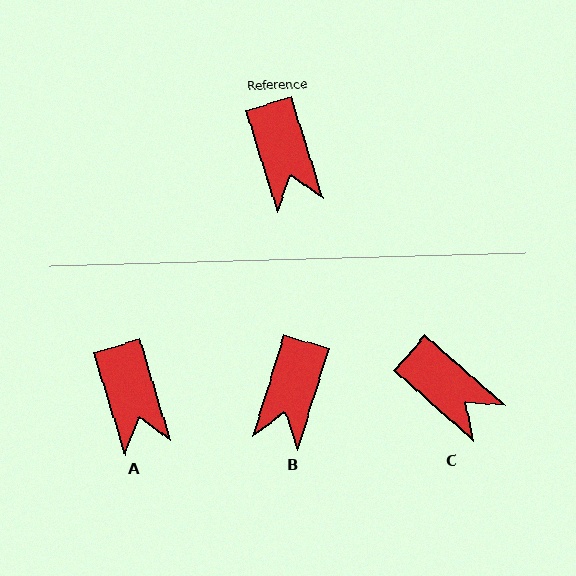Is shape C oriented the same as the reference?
No, it is off by about 31 degrees.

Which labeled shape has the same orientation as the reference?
A.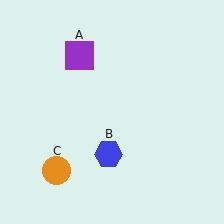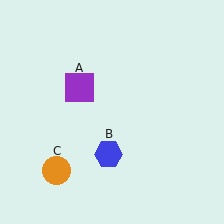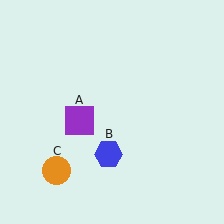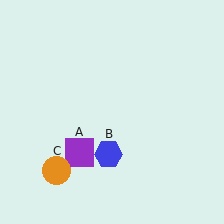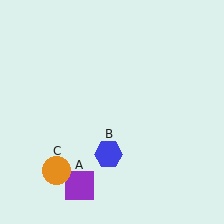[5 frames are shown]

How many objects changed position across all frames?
1 object changed position: purple square (object A).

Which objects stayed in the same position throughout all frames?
Blue hexagon (object B) and orange circle (object C) remained stationary.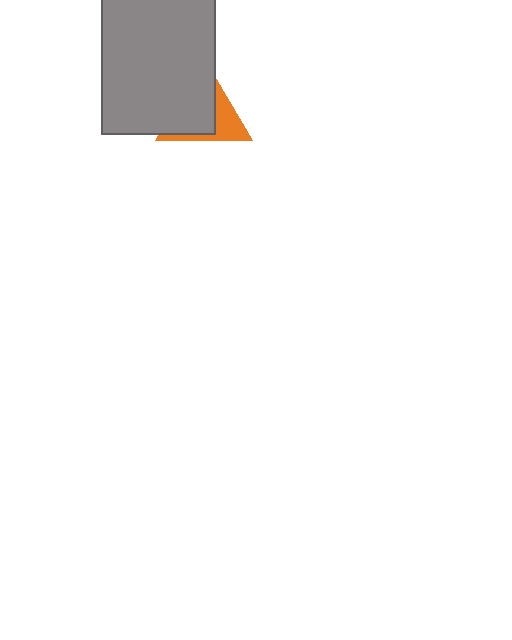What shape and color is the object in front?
The object in front is a gray rectangle.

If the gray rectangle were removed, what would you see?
You would see the complete orange triangle.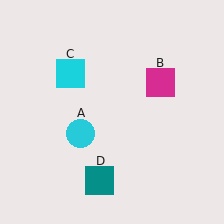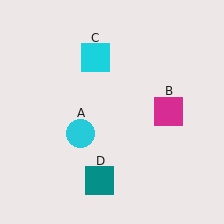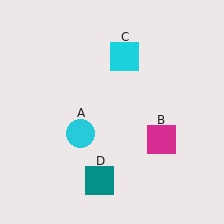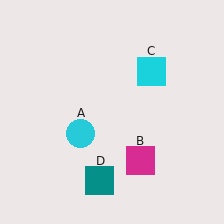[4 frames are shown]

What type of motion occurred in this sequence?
The magenta square (object B), cyan square (object C) rotated clockwise around the center of the scene.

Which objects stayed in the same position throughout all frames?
Cyan circle (object A) and teal square (object D) remained stationary.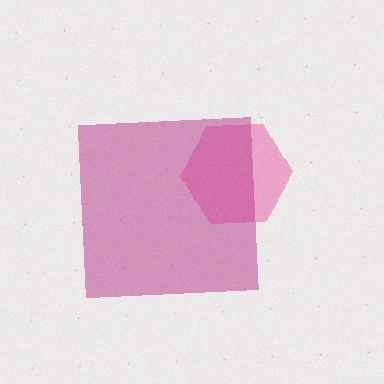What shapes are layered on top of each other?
The layered shapes are: a pink hexagon, a magenta square.